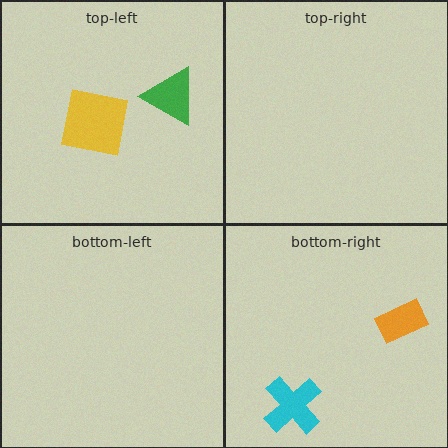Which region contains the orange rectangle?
The bottom-right region.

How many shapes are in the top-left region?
2.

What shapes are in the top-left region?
The green triangle, the yellow square.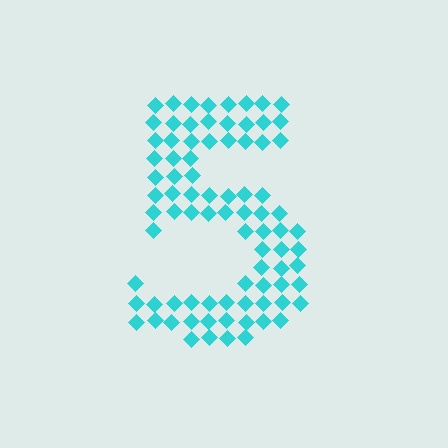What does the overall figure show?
The overall figure shows the digit 5.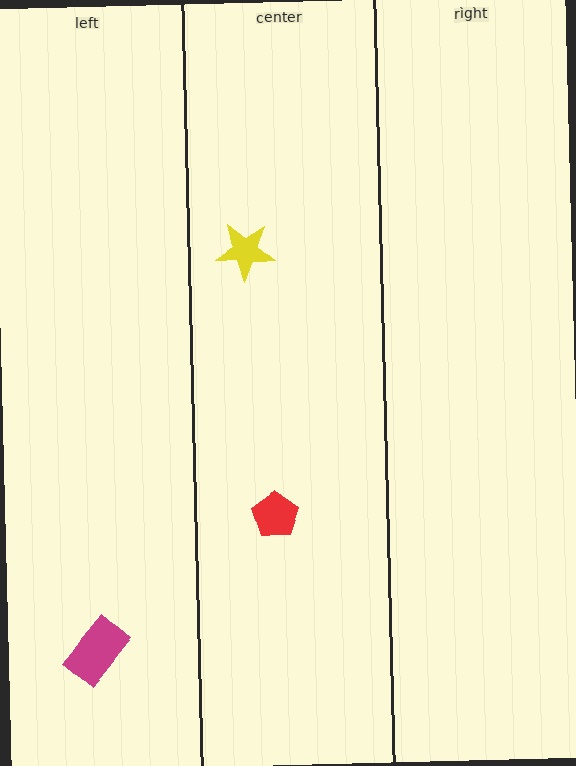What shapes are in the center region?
The yellow star, the red pentagon.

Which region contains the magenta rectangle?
The left region.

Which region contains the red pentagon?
The center region.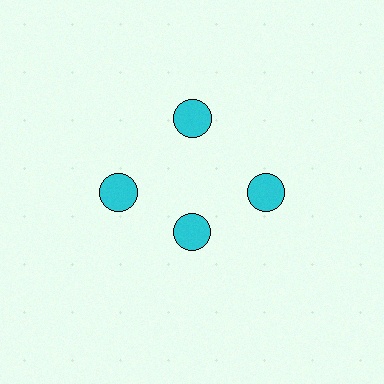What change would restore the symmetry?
The symmetry would be restored by moving it outward, back onto the ring so that all 4 circles sit at equal angles and equal distance from the center.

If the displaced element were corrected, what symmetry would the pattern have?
It would have 4-fold rotational symmetry — the pattern would map onto itself every 90 degrees.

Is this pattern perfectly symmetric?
No. The 4 cyan circles are arranged in a ring, but one element near the 6 o'clock position is pulled inward toward the center, breaking the 4-fold rotational symmetry.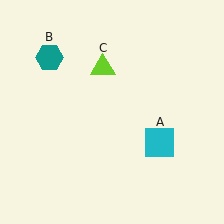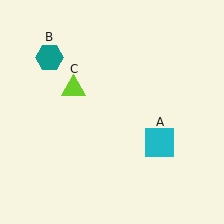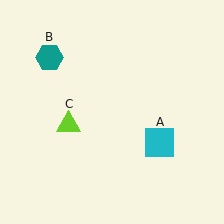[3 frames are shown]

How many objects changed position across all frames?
1 object changed position: lime triangle (object C).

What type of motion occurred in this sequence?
The lime triangle (object C) rotated counterclockwise around the center of the scene.